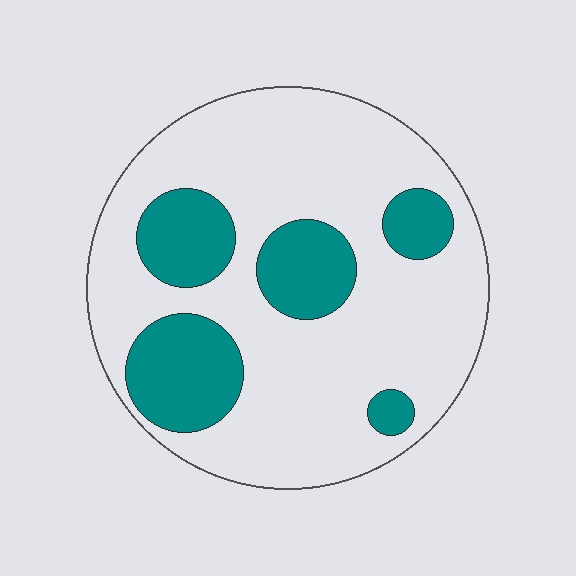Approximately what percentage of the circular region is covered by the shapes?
Approximately 25%.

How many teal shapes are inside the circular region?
5.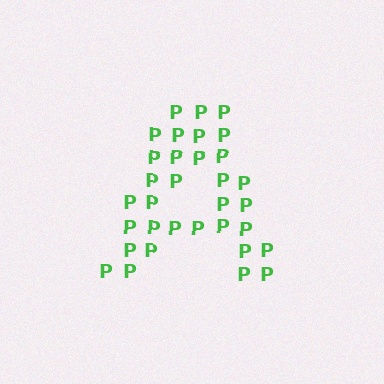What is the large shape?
The large shape is the letter A.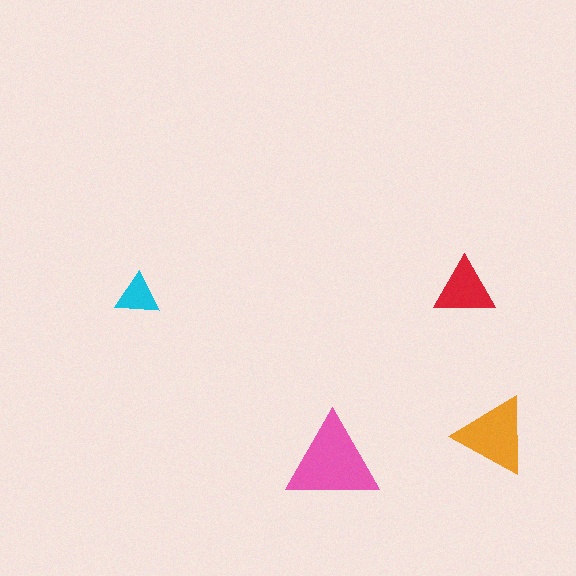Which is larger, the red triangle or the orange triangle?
The orange one.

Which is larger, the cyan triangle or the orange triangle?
The orange one.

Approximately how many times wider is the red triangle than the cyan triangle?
About 1.5 times wider.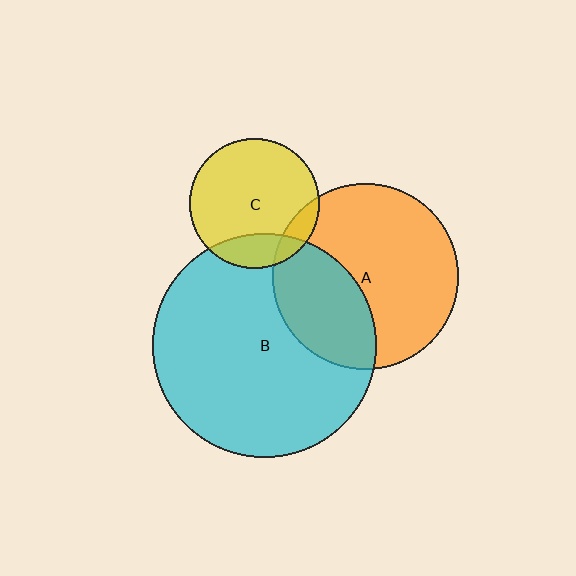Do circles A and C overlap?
Yes.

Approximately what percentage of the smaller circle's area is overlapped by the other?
Approximately 10%.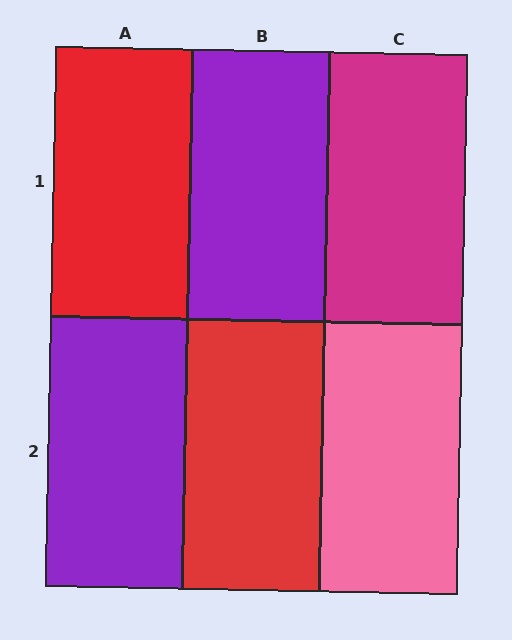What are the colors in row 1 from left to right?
Red, purple, magenta.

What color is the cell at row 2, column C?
Pink.